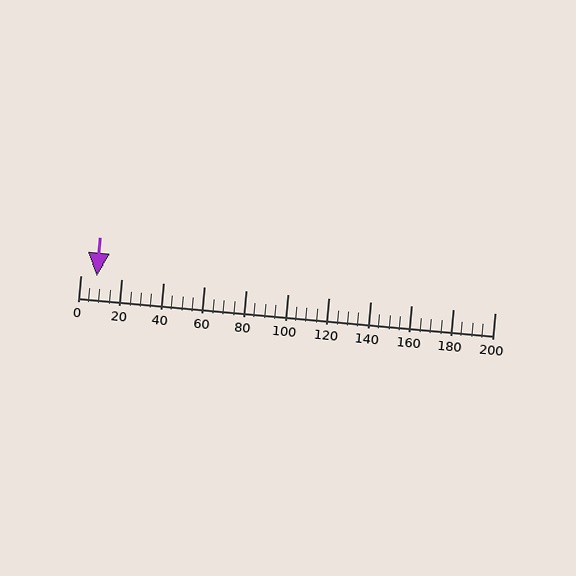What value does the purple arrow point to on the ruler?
The purple arrow points to approximately 8.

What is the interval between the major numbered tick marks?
The major tick marks are spaced 20 units apart.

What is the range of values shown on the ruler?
The ruler shows values from 0 to 200.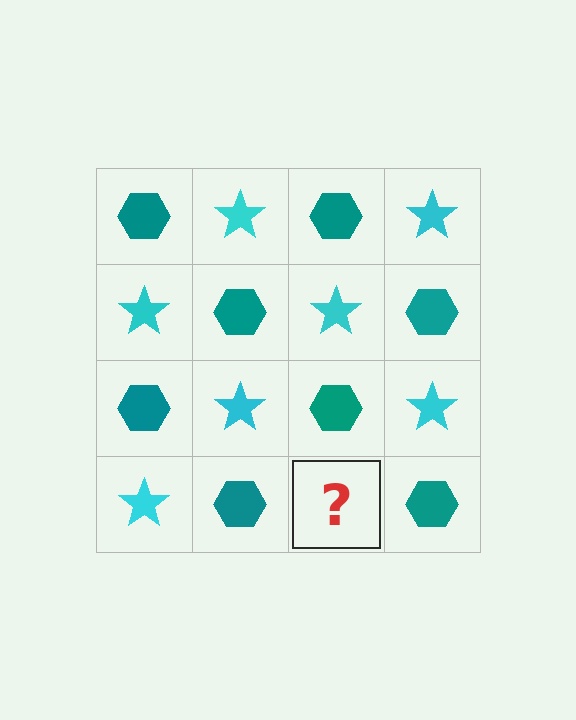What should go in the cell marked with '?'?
The missing cell should contain a cyan star.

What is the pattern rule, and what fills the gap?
The rule is that it alternates teal hexagon and cyan star in a checkerboard pattern. The gap should be filled with a cyan star.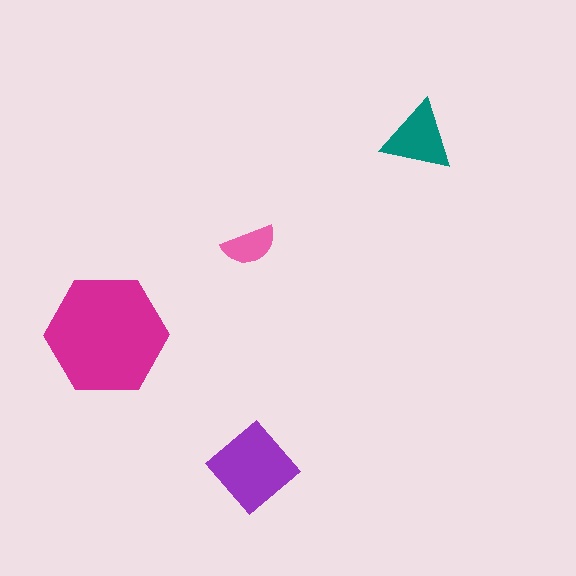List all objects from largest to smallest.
The magenta hexagon, the purple diamond, the teal triangle, the pink semicircle.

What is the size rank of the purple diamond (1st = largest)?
2nd.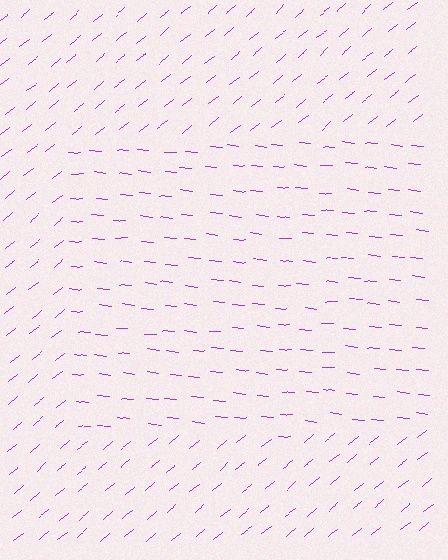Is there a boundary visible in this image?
Yes, there is a texture boundary formed by a change in line orientation.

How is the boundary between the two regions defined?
The boundary is defined purely by a change in line orientation (approximately 45 degrees difference). All lines are the same color and thickness.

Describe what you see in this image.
The image is filled with small purple line segments. A rectangle region in the image has lines oriented differently from the surrounding lines, creating a visible texture boundary.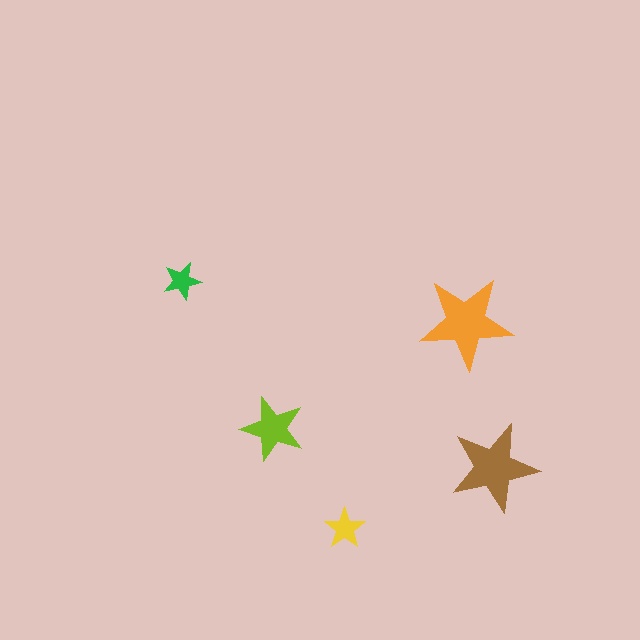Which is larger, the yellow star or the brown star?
The brown one.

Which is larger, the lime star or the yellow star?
The lime one.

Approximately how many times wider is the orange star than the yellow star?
About 2.5 times wider.